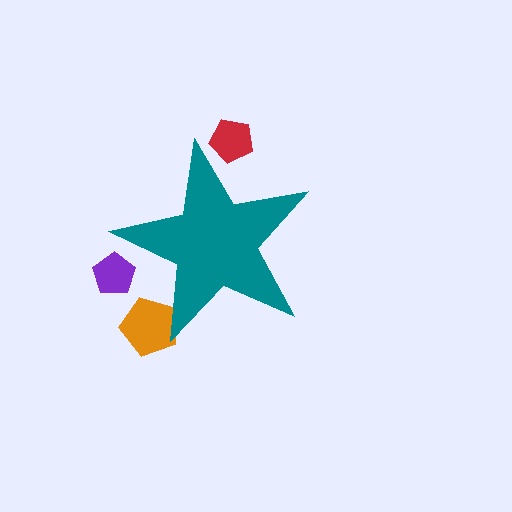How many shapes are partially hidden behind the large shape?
3 shapes are partially hidden.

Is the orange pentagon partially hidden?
Yes, the orange pentagon is partially hidden behind the teal star.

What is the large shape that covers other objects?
A teal star.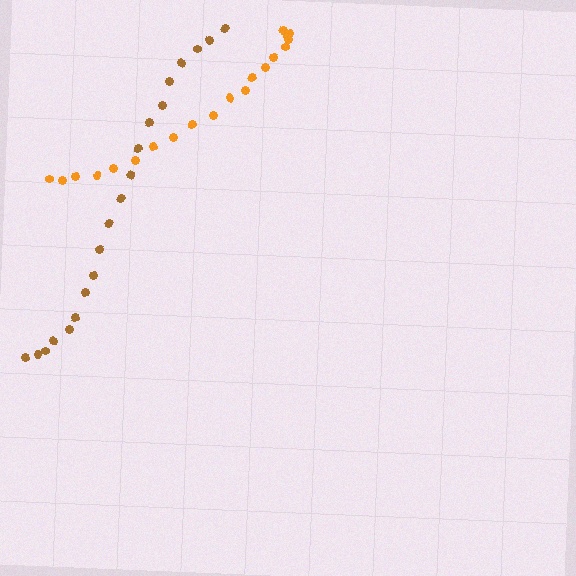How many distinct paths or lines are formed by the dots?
There are 2 distinct paths.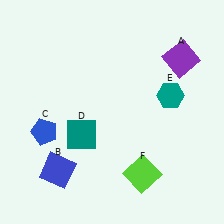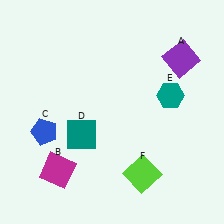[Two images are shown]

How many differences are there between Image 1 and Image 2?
There is 1 difference between the two images.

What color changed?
The square (B) changed from blue in Image 1 to magenta in Image 2.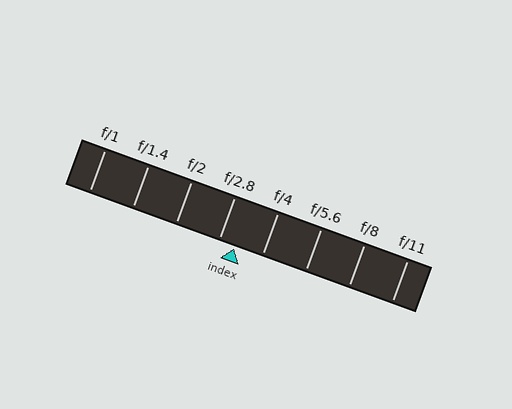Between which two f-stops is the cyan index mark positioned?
The index mark is between f/2.8 and f/4.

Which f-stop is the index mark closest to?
The index mark is closest to f/2.8.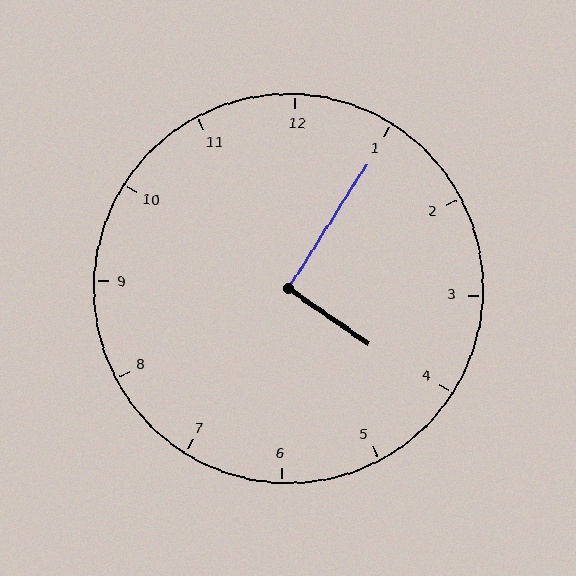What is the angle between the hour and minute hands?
Approximately 92 degrees.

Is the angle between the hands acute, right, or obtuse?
It is right.